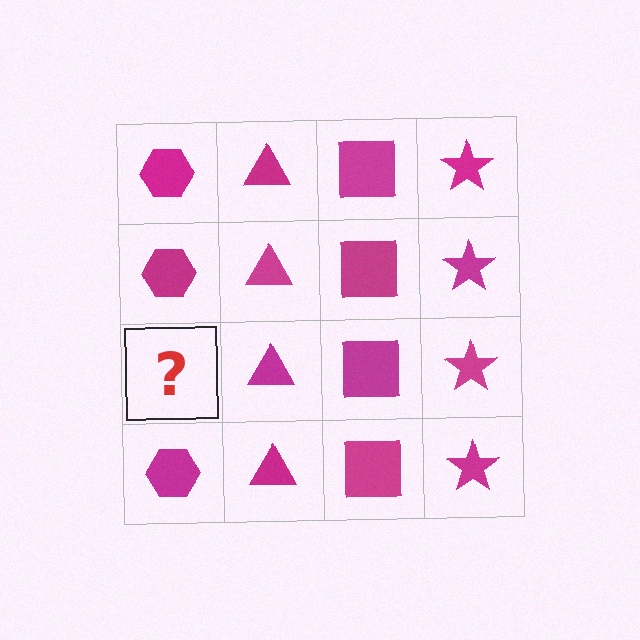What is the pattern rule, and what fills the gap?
The rule is that each column has a consistent shape. The gap should be filled with a magenta hexagon.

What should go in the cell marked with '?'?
The missing cell should contain a magenta hexagon.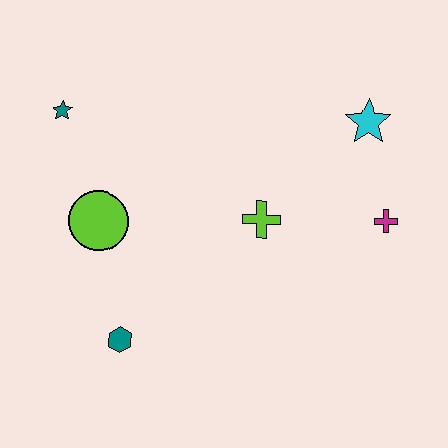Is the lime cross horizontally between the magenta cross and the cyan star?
No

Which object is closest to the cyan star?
The magenta cross is closest to the cyan star.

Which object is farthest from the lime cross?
The teal star is farthest from the lime cross.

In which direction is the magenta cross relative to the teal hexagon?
The magenta cross is to the right of the teal hexagon.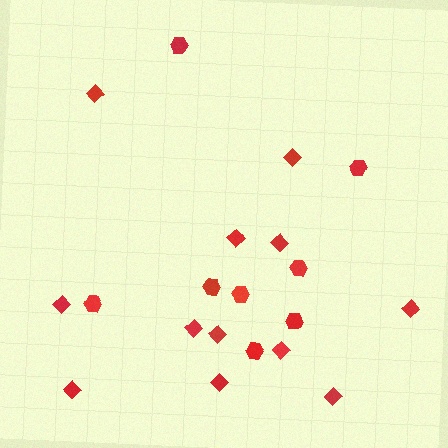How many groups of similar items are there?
There are 2 groups: one group of hexagons (8) and one group of diamonds (12).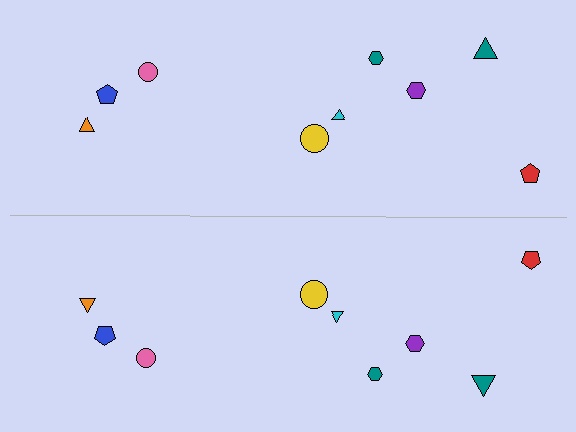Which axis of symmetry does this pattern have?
The pattern has a horizontal axis of symmetry running through the center of the image.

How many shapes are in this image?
There are 18 shapes in this image.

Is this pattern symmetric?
Yes, this pattern has bilateral (reflection) symmetry.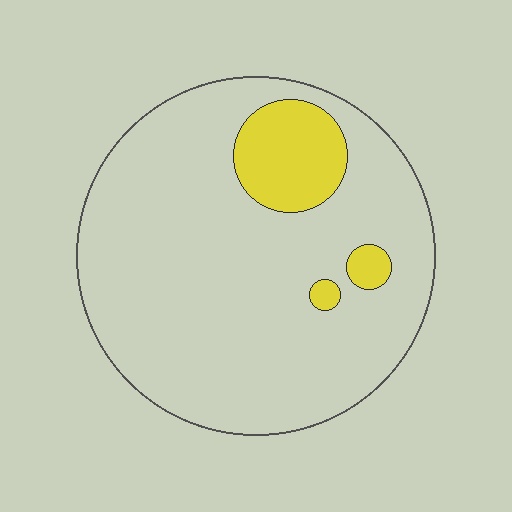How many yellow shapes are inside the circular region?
3.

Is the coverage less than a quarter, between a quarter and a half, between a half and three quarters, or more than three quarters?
Less than a quarter.